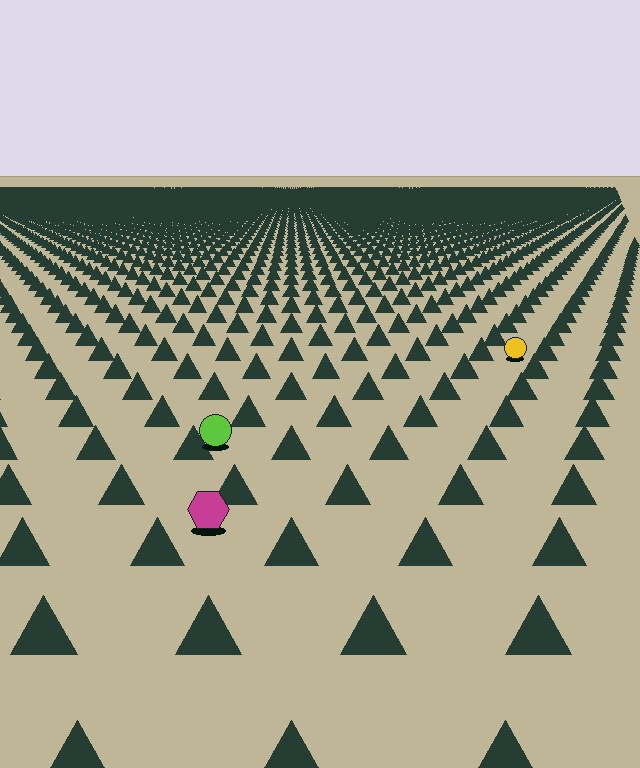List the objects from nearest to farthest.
From nearest to farthest: the magenta hexagon, the lime circle, the yellow circle.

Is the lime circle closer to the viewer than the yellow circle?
Yes. The lime circle is closer — you can tell from the texture gradient: the ground texture is coarser near it.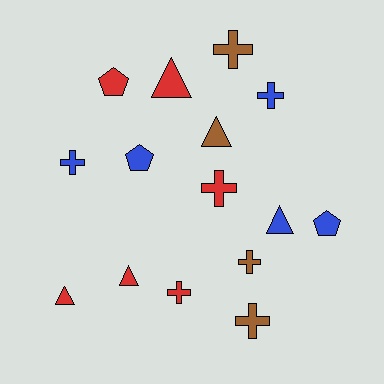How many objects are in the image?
There are 15 objects.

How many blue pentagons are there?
There are 2 blue pentagons.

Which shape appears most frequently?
Cross, with 7 objects.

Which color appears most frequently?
Red, with 6 objects.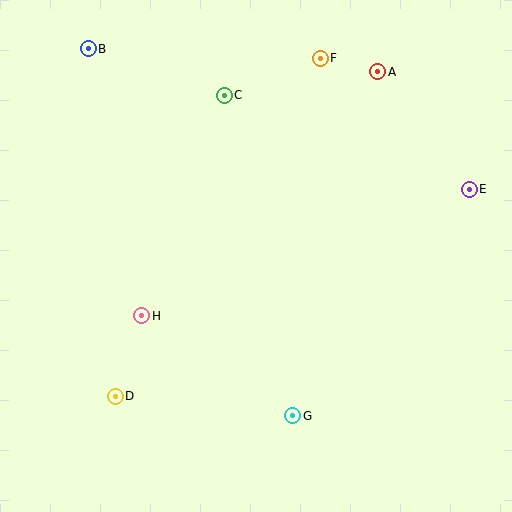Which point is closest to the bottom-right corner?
Point G is closest to the bottom-right corner.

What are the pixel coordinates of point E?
Point E is at (469, 189).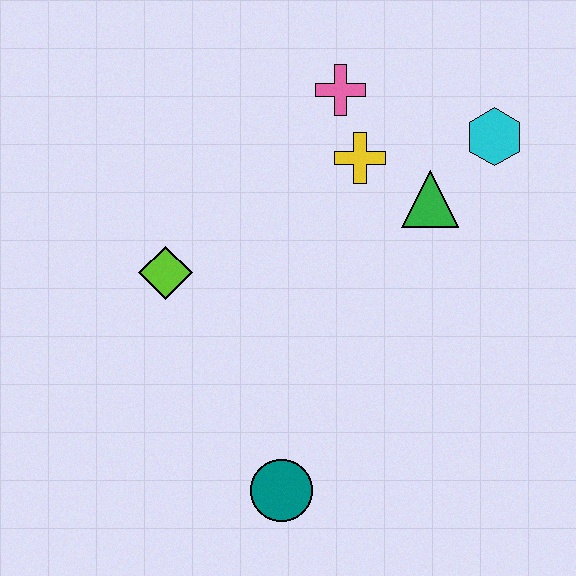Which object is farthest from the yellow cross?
The teal circle is farthest from the yellow cross.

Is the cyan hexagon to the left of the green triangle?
No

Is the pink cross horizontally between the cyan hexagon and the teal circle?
Yes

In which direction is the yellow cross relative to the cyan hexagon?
The yellow cross is to the left of the cyan hexagon.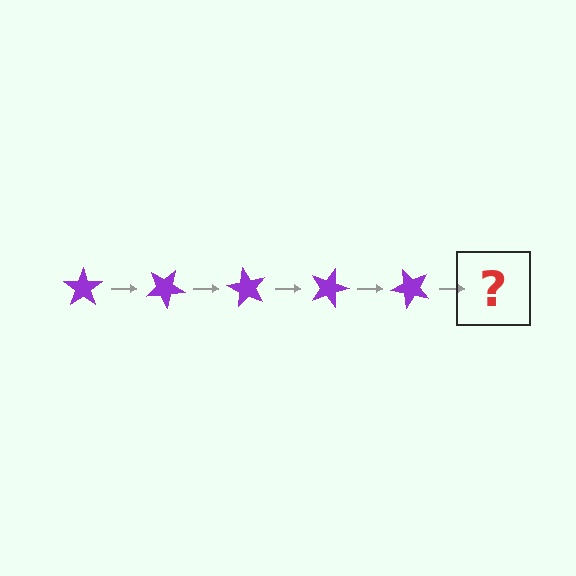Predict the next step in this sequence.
The next step is a purple star rotated 150 degrees.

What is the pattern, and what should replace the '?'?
The pattern is that the star rotates 30 degrees each step. The '?' should be a purple star rotated 150 degrees.